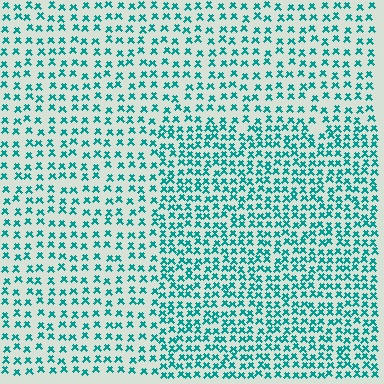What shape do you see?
I see a rectangle.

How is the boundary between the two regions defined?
The boundary is defined by a change in element density (approximately 1.7x ratio). All elements are the same color, size, and shape.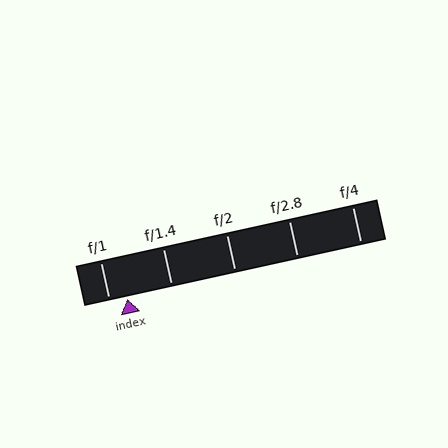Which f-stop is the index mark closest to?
The index mark is closest to f/1.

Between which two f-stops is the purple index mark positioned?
The index mark is between f/1 and f/1.4.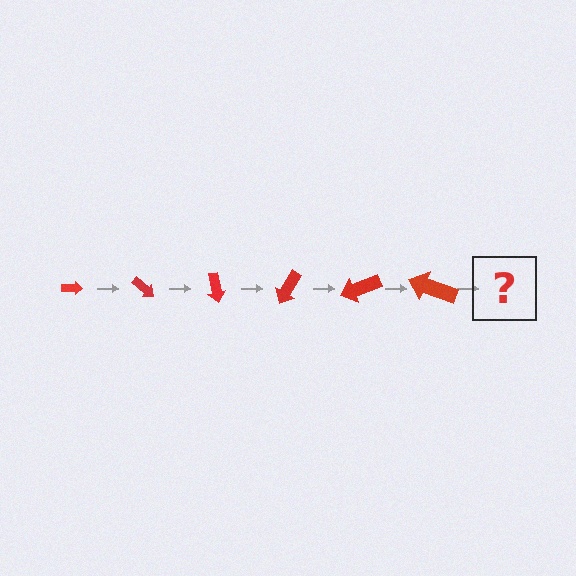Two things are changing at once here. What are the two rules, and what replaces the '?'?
The two rules are that the arrow grows larger each step and it rotates 40 degrees each step. The '?' should be an arrow, larger than the previous one and rotated 240 degrees from the start.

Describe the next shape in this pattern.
It should be an arrow, larger than the previous one and rotated 240 degrees from the start.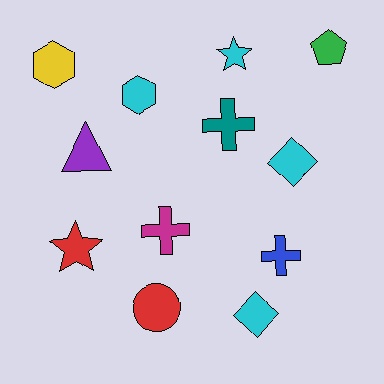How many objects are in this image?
There are 12 objects.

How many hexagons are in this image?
There are 2 hexagons.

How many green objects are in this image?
There is 1 green object.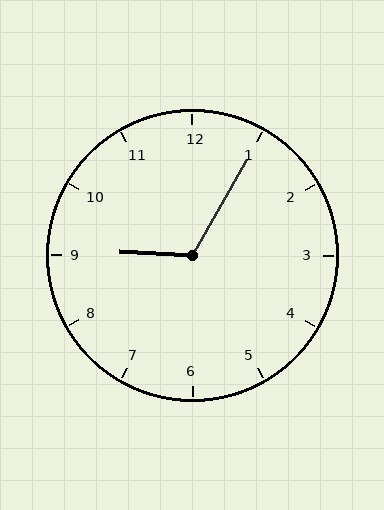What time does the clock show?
9:05.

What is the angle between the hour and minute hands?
Approximately 118 degrees.